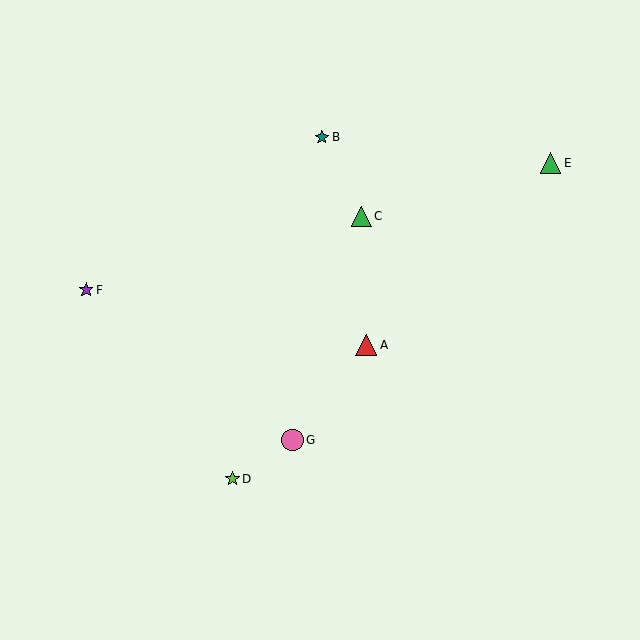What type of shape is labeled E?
Shape E is a green triangle.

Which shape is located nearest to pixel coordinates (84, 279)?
The purple star (labeled F) at (86, 290) is nearest to that location.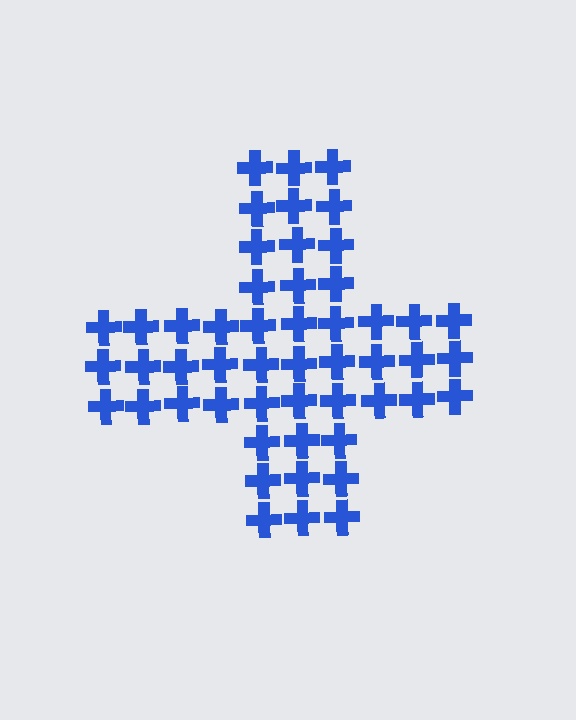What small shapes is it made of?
It is made of small crosses.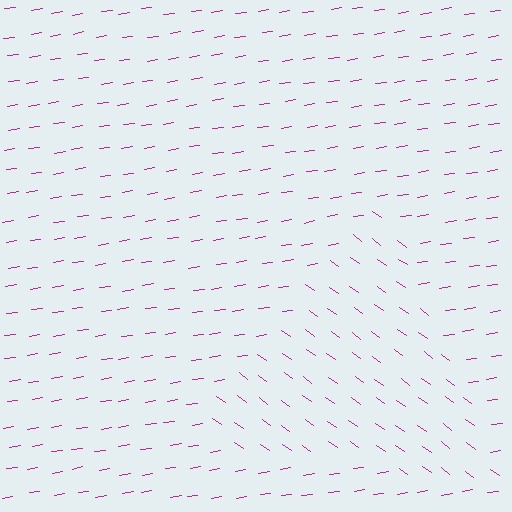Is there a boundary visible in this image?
Yes, there is a texture boundary formed by a change in line orientation.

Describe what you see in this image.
The image is filled with small magenta line segments. A triangle region in the image has lines oriented differently from the surrounding lines, creating a visible texture boundary.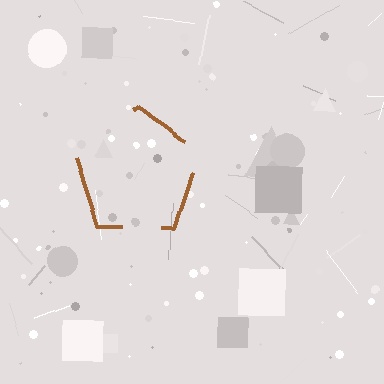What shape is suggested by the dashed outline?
The dashed outline suggests a pentagon.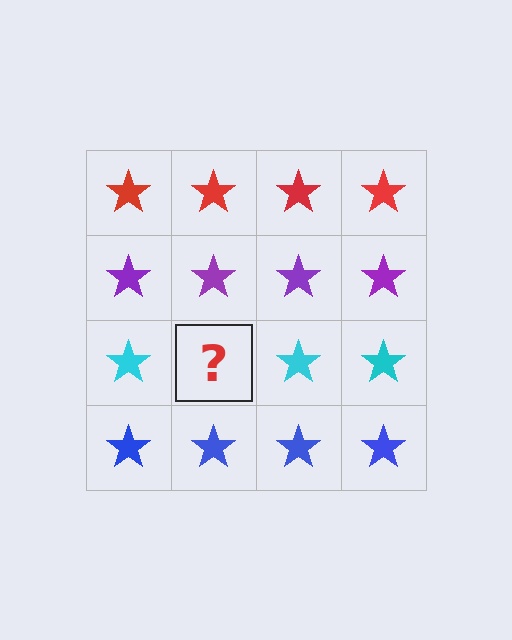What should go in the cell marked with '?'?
The missing cell should contain a cyan star.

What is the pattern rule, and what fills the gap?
The rule is that each row has a consistent color. The gap should be filled with a cyan star.